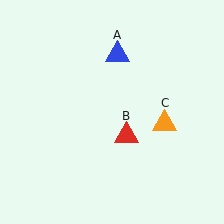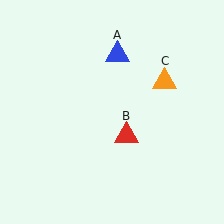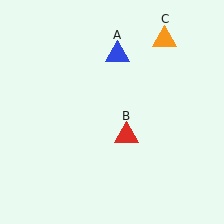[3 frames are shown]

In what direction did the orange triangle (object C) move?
The orange triangle (object C) moved up.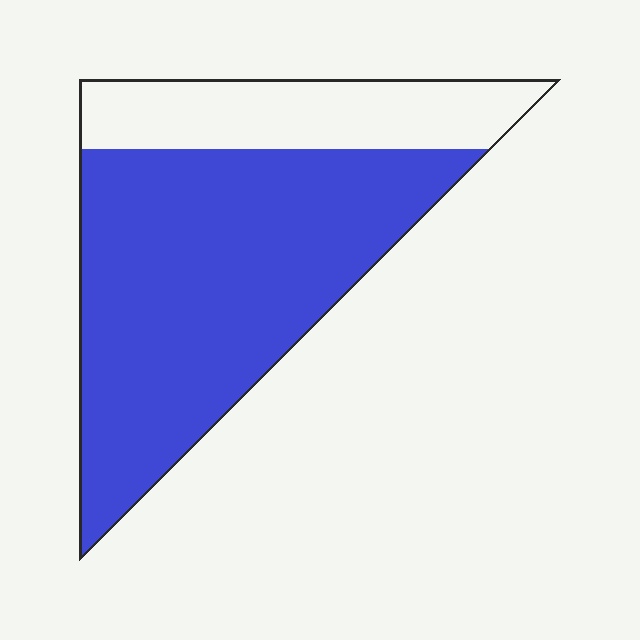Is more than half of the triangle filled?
Yes.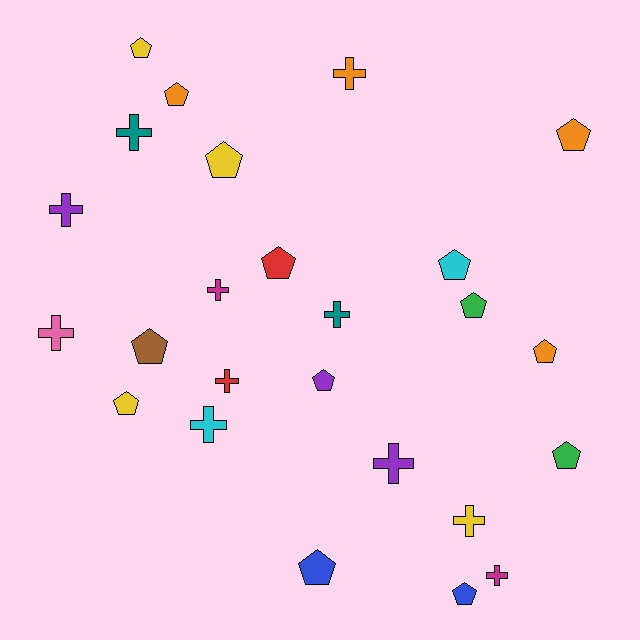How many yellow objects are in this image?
There are 4 yellow objects.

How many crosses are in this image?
There are 11 crosses.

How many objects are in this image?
There are 25 objects.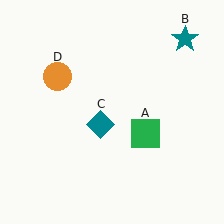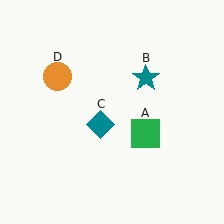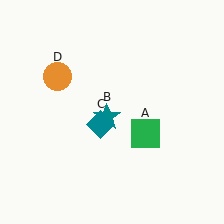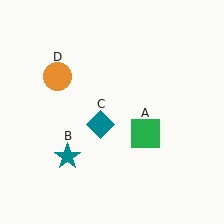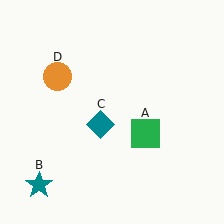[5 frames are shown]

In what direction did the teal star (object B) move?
The teal star (object B) moved down and to the left.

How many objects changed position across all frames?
1 object changed position: teal star (object B).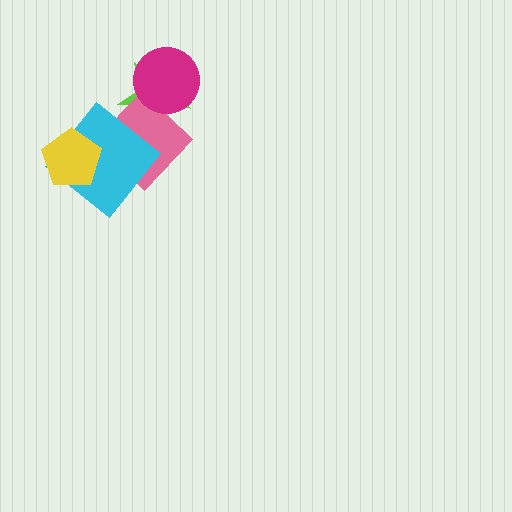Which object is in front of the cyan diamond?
The yellow pentagon is in front of the cyan diamond.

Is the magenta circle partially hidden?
No, no other shape covers it.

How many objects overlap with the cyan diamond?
2 objects overlap with the cyan diamond.